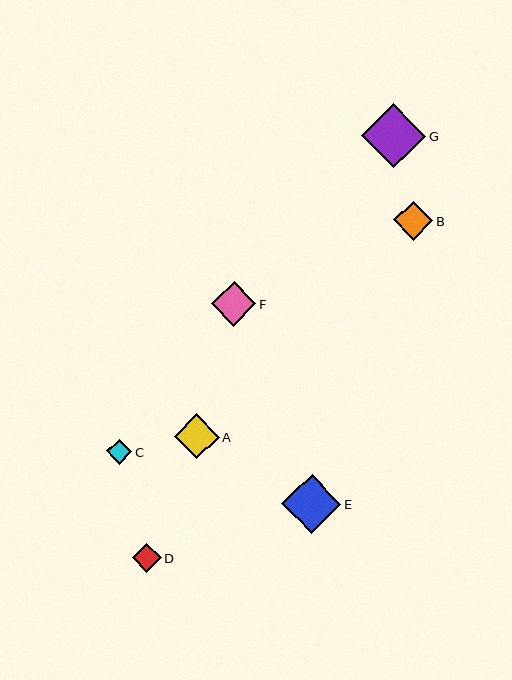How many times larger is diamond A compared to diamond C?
Diamond A is approximately 1.8 times the size of diamond C.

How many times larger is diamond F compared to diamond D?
Diamond F is approximately 1.5 times the size of diamond D.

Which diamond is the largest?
Diamond G is the largest with a size of approximately 64 pixels.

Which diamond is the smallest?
Diamond C is the smallest with a size of approximately 25 pixels.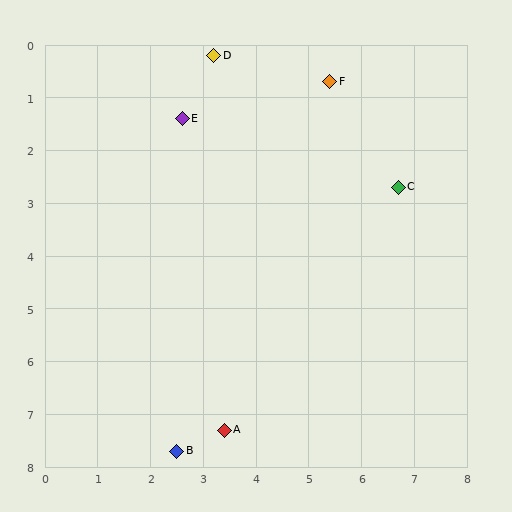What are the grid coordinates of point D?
Point D is at approximately (3.2, 0.2).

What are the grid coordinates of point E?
Point E is at approximately (2.6, 1.4).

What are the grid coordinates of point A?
Point A is at approximately (3.4, 7.3).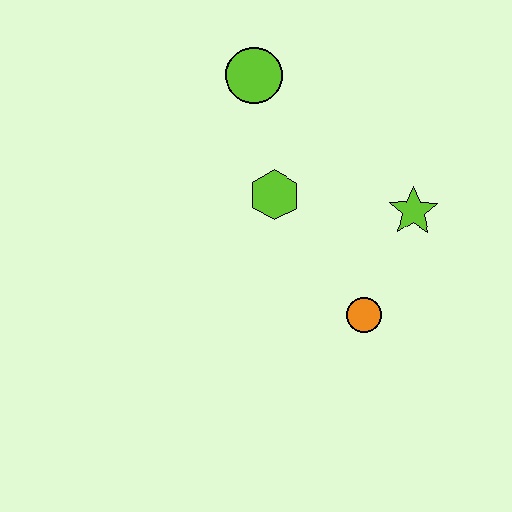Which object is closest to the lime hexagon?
The lime circle is closest to the lime hexagon.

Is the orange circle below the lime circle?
Yes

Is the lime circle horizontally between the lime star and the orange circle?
No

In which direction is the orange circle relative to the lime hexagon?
The orange circle is below the lime hexagon.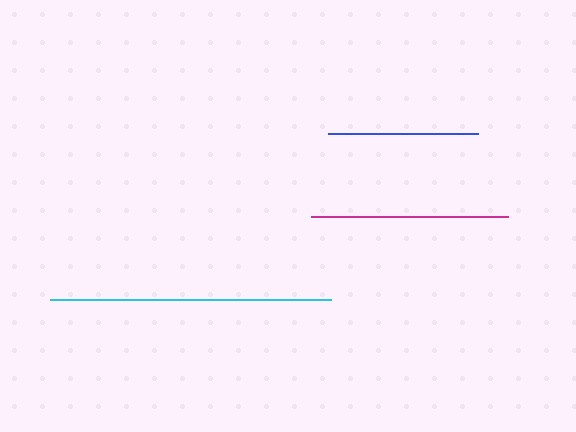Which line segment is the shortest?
The blue line is the shortest at approximately 150 pixels.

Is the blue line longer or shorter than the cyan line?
The cyan line is longer than the blue line.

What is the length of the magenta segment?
The magenta segment is approximately 197 pixels long.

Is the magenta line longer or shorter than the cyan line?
The cyan line is longer than the magenta line.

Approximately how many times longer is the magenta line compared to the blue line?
The magenta line is approximately 1.3 times the length of the blue line.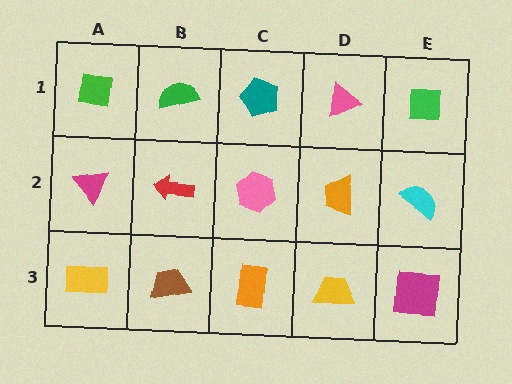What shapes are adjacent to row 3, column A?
A magenta triangle (row 2, column A), a brown trapezoid (row 3, column B).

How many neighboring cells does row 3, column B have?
3.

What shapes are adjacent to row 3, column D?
An orange trapezoid (row 2, column D), an orange rectangle (row 3, column C), a magenta square (row 3, column E).